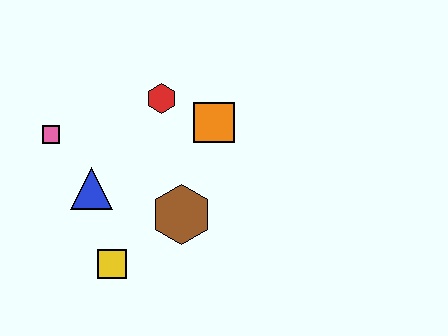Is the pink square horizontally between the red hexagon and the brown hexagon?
No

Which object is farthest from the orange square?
The yellow square is farthest from the orange square.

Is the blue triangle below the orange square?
Yes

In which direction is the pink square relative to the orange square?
The pink square is to the left of the orange square.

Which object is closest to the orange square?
The red hexagon is closest to the orange square.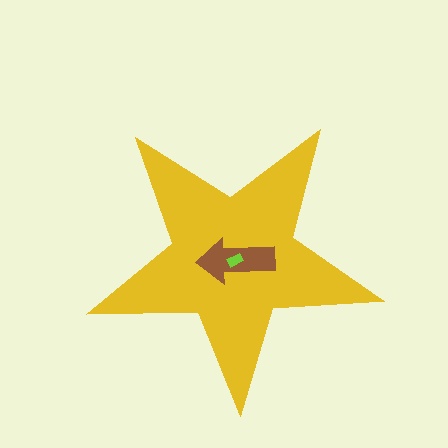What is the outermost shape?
The yellow star.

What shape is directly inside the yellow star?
The brown arrow.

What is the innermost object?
The lime rectangle.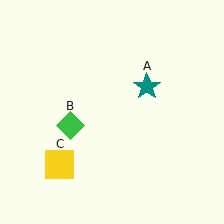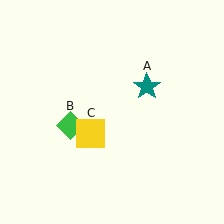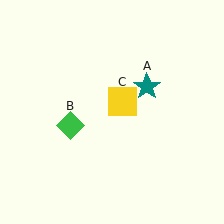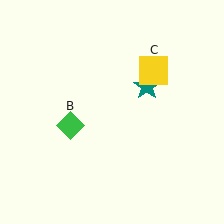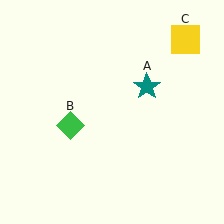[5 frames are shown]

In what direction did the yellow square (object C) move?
The yellow square (object C) moved up and to the right.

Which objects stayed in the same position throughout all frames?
Teal star (object A) and green diamond (object B) remained stationary.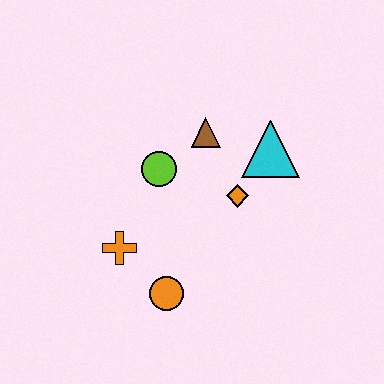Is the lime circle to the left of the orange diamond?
Yes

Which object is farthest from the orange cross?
The cyan triangle is farthest from the orange cross.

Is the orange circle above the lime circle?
No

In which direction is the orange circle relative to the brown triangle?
The orange circle is below the brown triangle.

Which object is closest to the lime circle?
The brown triangle is closest to the lime circle.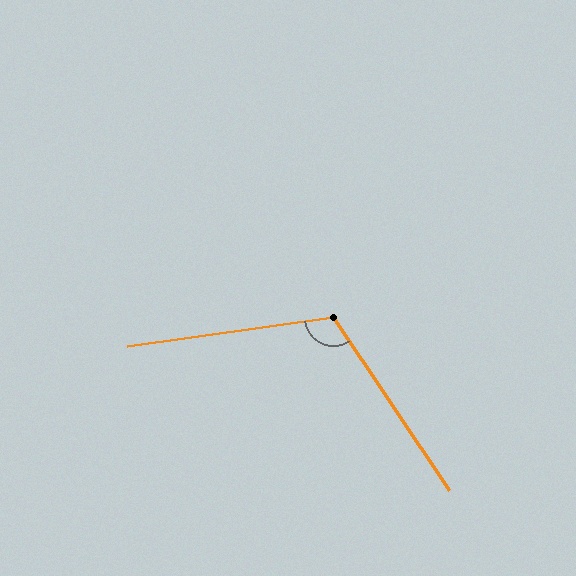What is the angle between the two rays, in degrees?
Approximately 116 degrees.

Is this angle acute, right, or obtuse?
It is obtuse.